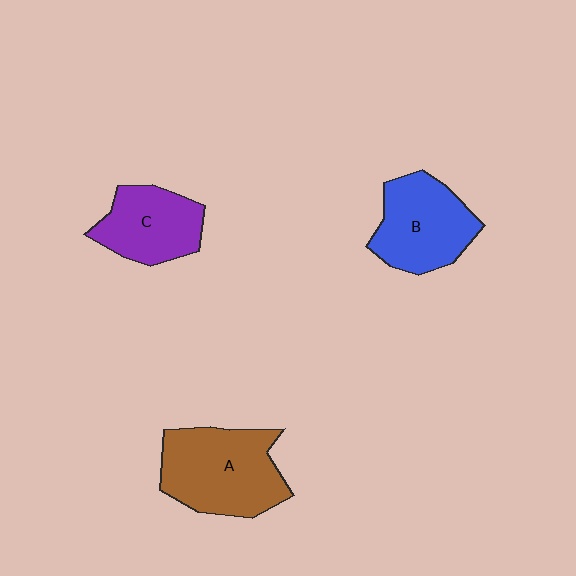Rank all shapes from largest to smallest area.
From largest to smallest: A (brown), B (blue), C (purple).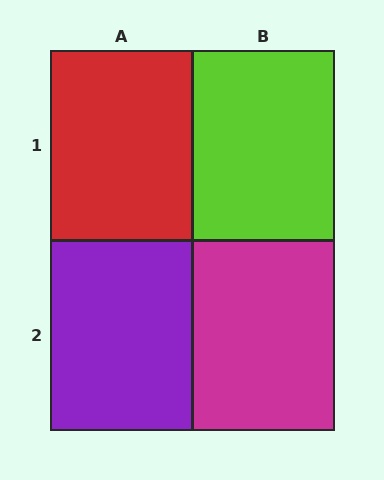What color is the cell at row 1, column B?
Lime.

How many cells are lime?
1 cell is lime.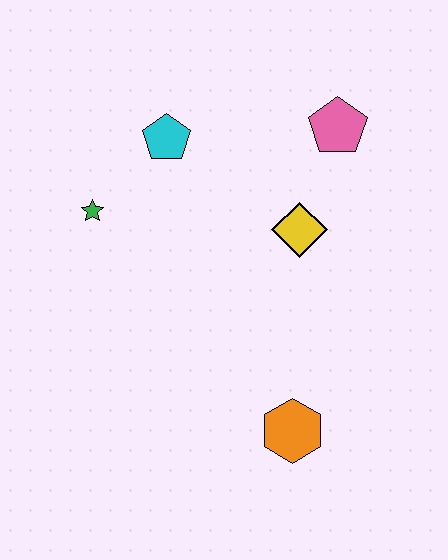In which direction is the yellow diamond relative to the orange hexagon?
The yellow diamond is above the orange hexagon.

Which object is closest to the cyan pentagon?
The green star is closest to the cyan pentagon.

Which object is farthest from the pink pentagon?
The orange hexagon is farthest from the pink pentagon.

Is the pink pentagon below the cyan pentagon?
No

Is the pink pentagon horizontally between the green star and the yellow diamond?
No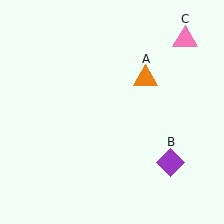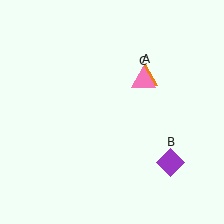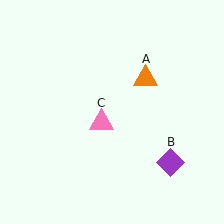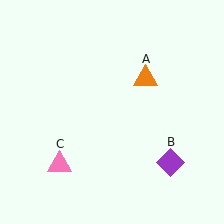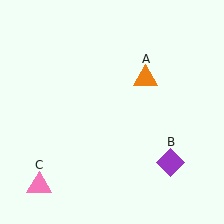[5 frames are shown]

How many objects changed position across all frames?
1 object changed position: pink triangle (object C).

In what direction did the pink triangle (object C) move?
The pink triangle (object C) moved down and to the left.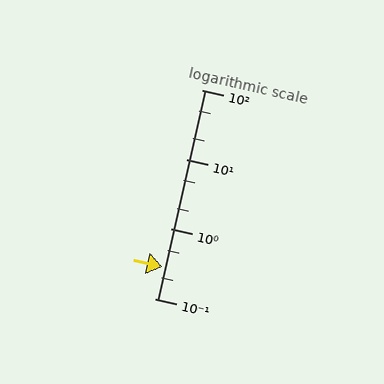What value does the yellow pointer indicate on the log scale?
The pointer indicates approximately 0.29.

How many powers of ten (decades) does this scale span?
The scale spans 3 decades, from 0.1 to 100.